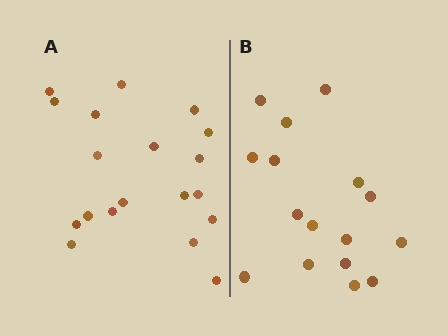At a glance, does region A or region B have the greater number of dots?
Region A (the left region) has more dots.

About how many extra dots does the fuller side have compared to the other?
Region A has just a few more — roughly 2 or 3 more dots than region B.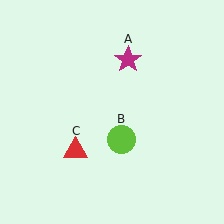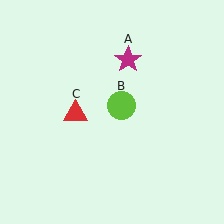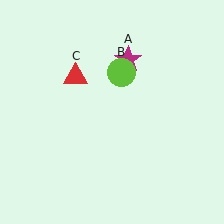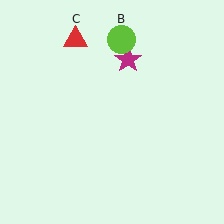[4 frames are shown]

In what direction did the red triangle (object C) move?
The red triangle (object C) moved up.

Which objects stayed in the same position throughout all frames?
Magenta star (object A) remained stationary.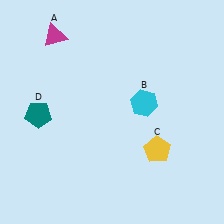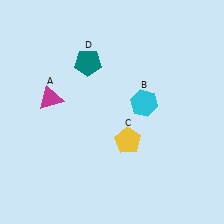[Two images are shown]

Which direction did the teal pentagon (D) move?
The teal pentagon (D) moved up.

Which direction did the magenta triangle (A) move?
The magenta triangle (A) moved down.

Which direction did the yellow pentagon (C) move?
The yellow pentagon (C) moved left.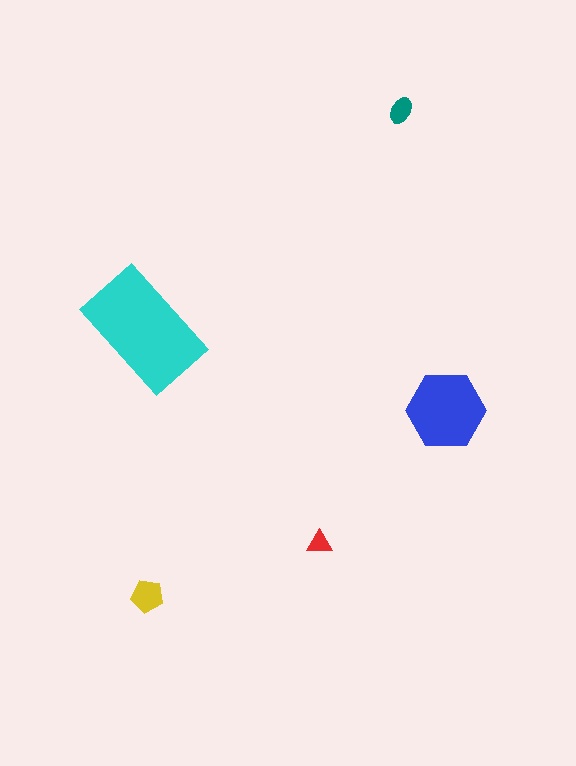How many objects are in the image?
There are 5 objects in the image.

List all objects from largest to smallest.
The cyan rectangle, the blue hexagon, the yellow pentagon, the teal ellipse, the red triangle.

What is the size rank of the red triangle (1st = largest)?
5th.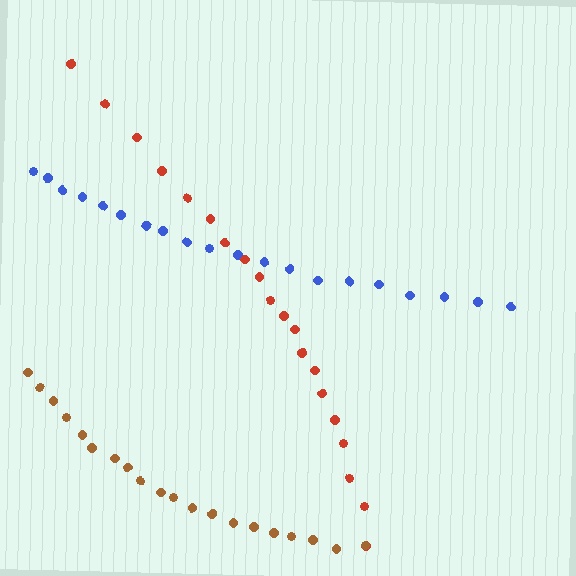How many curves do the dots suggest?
There are 3 distinct paths.